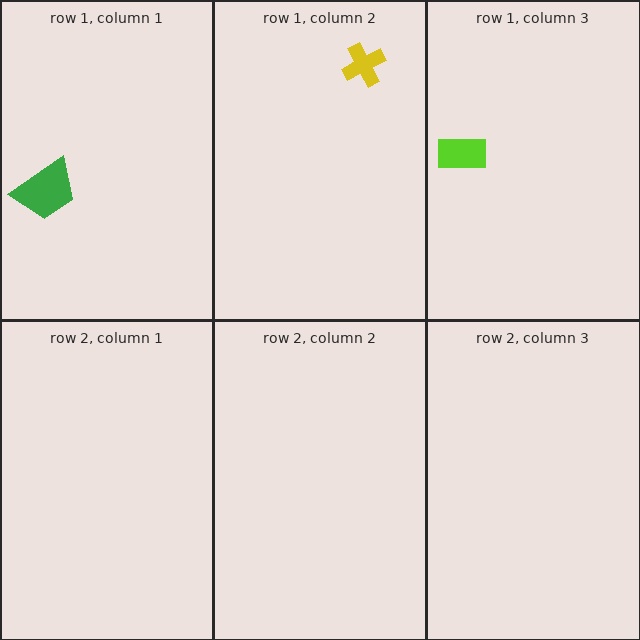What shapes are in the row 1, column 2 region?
The yellow cross.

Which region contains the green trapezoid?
The row 1, column 1 region.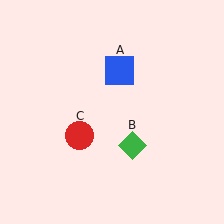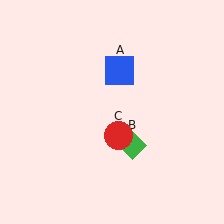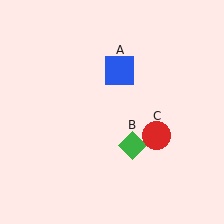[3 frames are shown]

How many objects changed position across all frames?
1 object changed position: red circle (object C).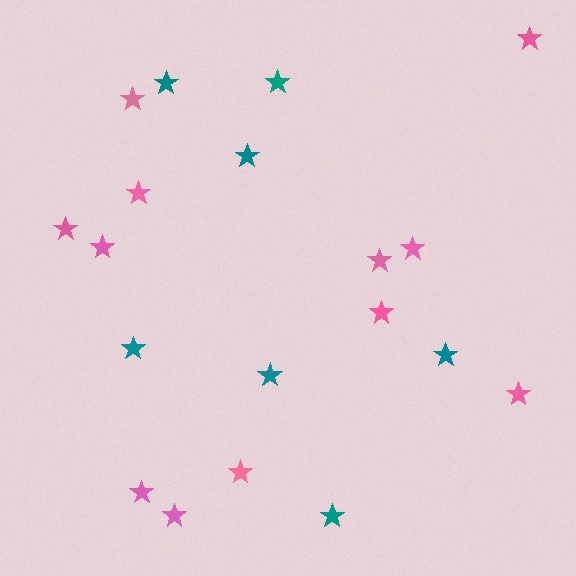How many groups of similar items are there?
There are 2 groups: one group of pink stars (12) and one group of teal stars (7).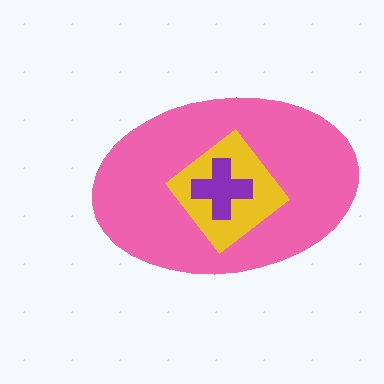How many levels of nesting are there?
3.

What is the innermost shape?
The purple cross.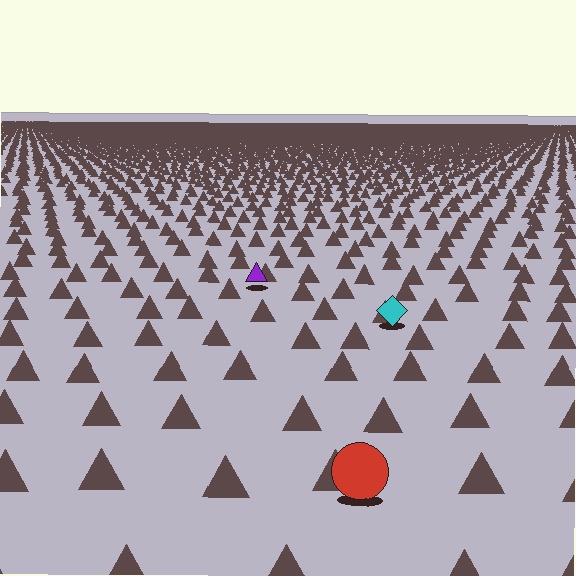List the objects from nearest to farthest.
From nearest to farthest: the red circle, the cyan diamond, the purple triangle.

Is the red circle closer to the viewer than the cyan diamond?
Yes. The red circle is closer — you can tell from the texture gradient: the ground texture is coarser near it.